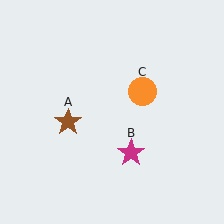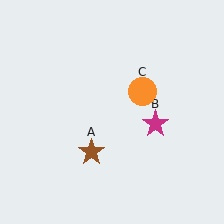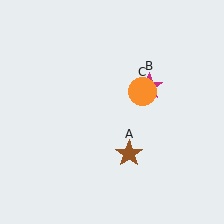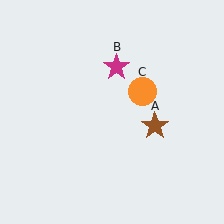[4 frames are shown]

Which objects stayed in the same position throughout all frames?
Orange circle (object C) remained stationary.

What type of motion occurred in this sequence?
The brown star (object A), magenta star (object B) rotated counterclockwise around the center of the scene.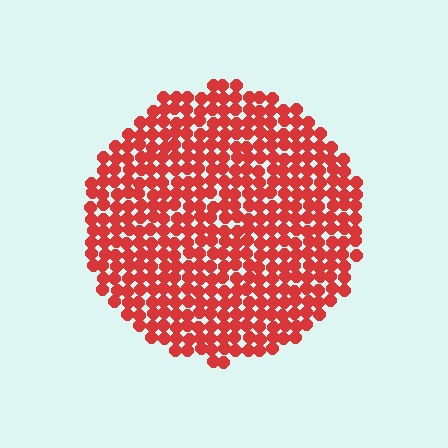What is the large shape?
The large shape is a circle.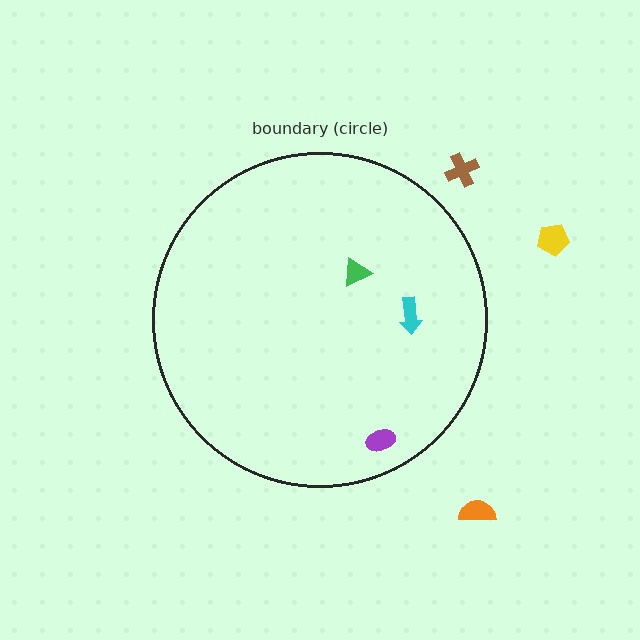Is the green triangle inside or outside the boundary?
Inside.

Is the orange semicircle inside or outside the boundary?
Outside.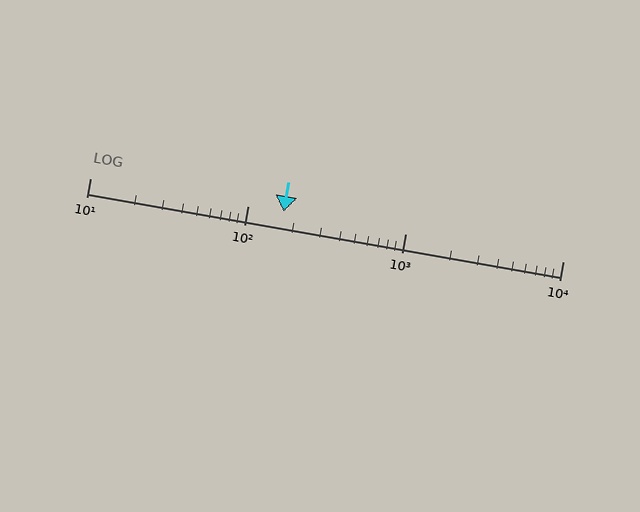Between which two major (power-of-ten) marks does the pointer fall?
The pointer is between 100 and 1000.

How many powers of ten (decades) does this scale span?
The scale spans 3 decades, from 10 to 10000.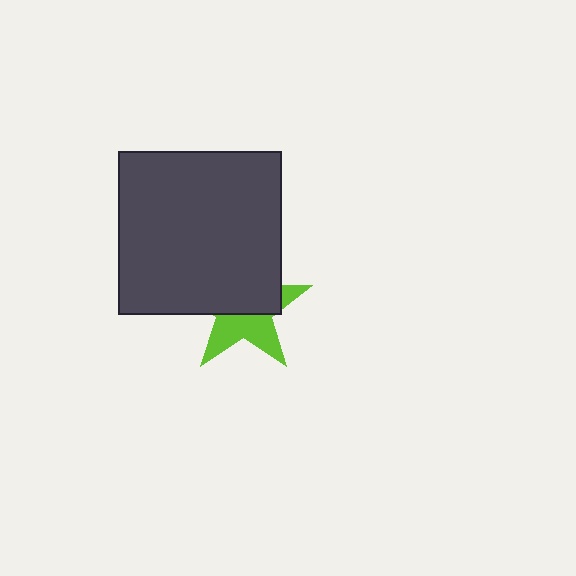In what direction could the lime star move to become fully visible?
The lime star could move down. That would shift it out from behind the dark gray square entirely.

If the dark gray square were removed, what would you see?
You would see the complete lime star.